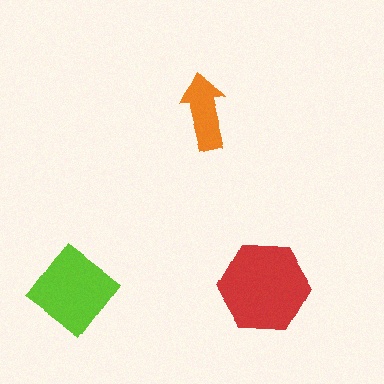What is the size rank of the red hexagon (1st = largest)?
1st.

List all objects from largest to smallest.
The red hexagon, the lime diamond, the orange arrow.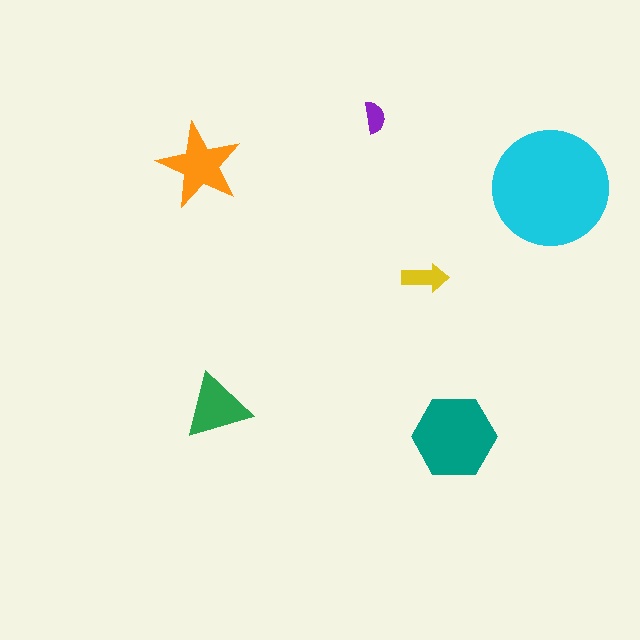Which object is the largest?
The cyan circle.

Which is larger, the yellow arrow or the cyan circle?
The cyan circle.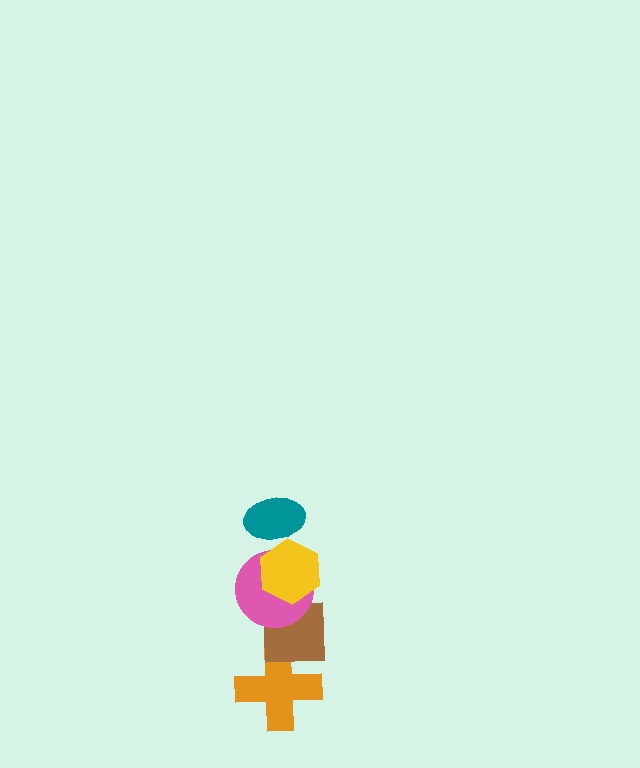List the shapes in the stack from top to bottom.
From top to bottom: the teal ellipse, the yellow hexagon, the pink circle, the brown square, the orange cross.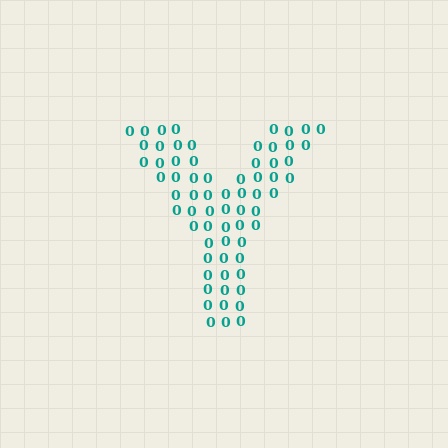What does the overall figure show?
The overall figure shows the letter Y.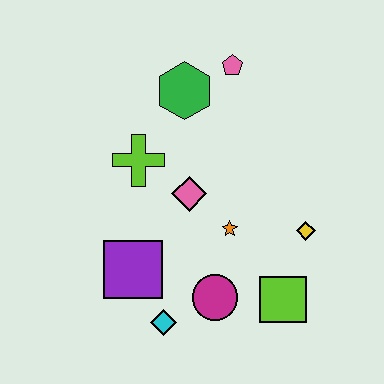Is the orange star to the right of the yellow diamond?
No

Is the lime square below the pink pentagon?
Yes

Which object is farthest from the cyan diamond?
The pink pentagon is farthest from the cyan diamond.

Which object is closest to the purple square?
The cyan diamond is closest to the purple square.